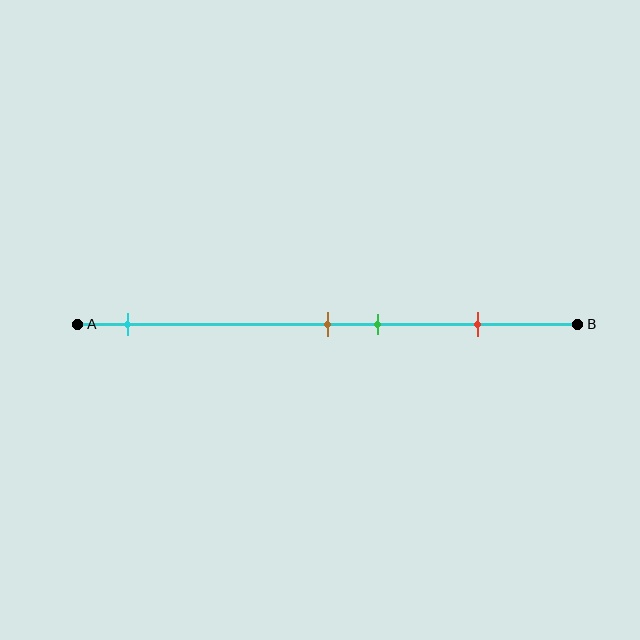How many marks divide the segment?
There are 4 marks dividing the segment.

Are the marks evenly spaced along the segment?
No, the marks are not evenly spaced.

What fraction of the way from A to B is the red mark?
The red mark is approximately 80% (0.8) of the way from A to B.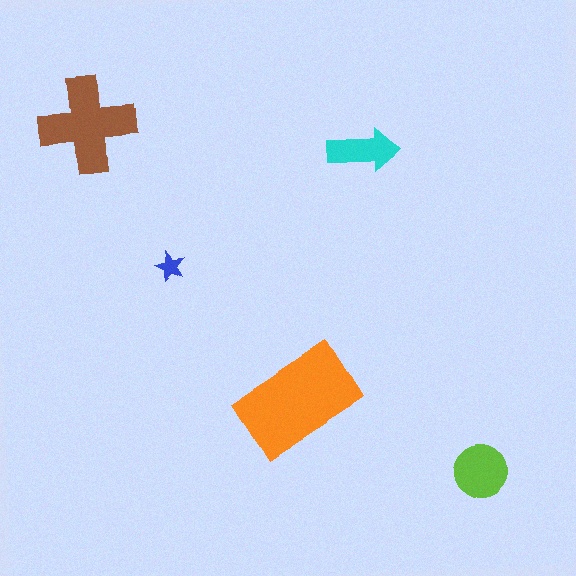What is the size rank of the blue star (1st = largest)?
5th.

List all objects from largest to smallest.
The orange rectangle, the brown cross, the lime circle, the cyan arrow, the blue star.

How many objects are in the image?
There are 5 objects in the image.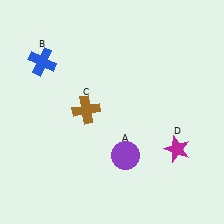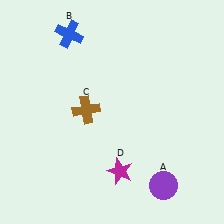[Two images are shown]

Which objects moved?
The objects that moved are: the purple circle (A), the blue cross (B), the magenta star (D).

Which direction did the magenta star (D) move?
The magenta star (D) moved left.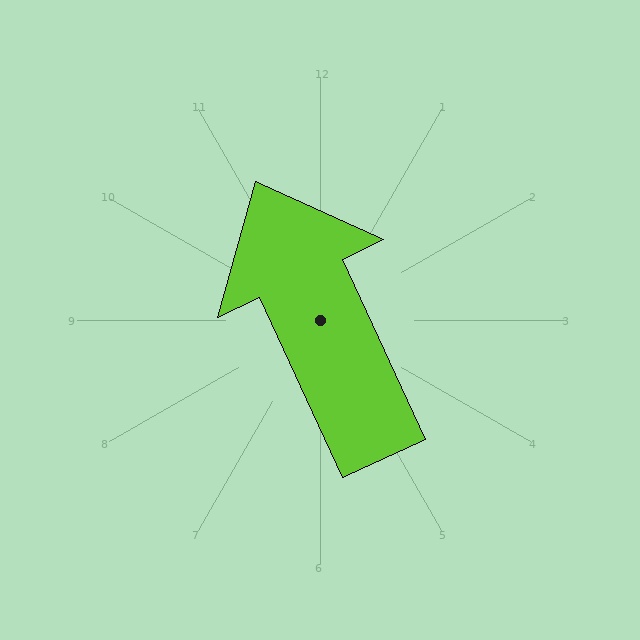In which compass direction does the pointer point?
Northwest.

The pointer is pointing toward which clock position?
Roughly 11 o'clock.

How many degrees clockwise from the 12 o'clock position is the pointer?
Approximately 335 degrees.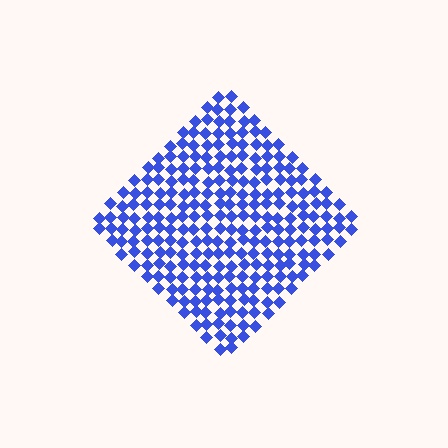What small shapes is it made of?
It is made of small diamonds.